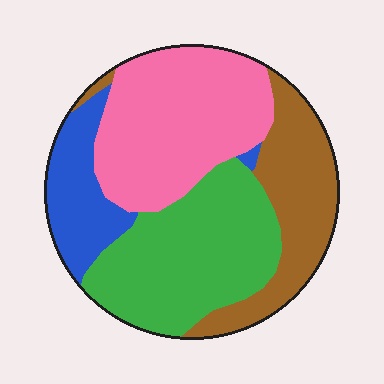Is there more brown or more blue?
Brown.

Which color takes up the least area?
Blue, at roughly 15%.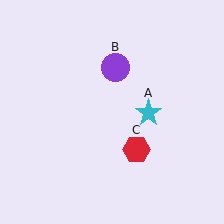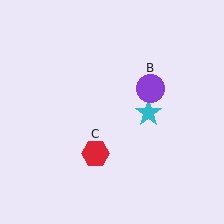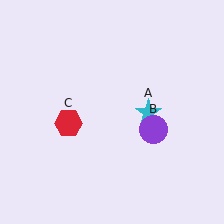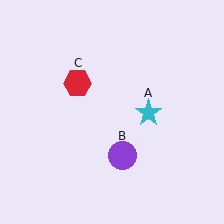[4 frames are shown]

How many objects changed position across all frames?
2 objects changed position: purple circle (object B), red hexagon (object C).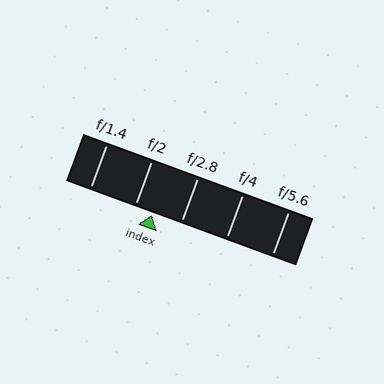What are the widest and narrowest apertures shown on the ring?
The widest aperture shown is f/1.4 and the narrowest is f/5.6.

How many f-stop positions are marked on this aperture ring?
There are 5 f-stop positions marked.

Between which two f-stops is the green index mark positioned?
The index mark is between f/2 and f/2.8.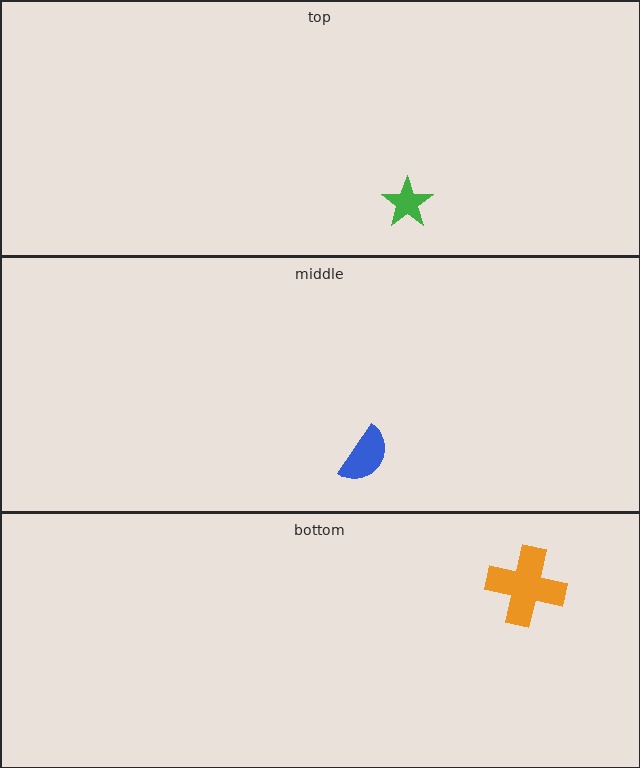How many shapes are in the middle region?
1.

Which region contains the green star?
The top region.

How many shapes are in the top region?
1.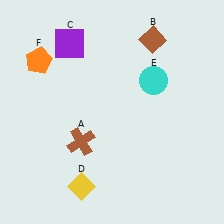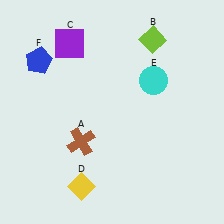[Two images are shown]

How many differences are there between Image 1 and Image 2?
There are 2 differences between the two images.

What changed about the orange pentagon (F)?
In Image 1, F is orange. In Image 2, it changed to blue.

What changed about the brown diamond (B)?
In Image 1, B is brown. In Image 2, it changed to lime.